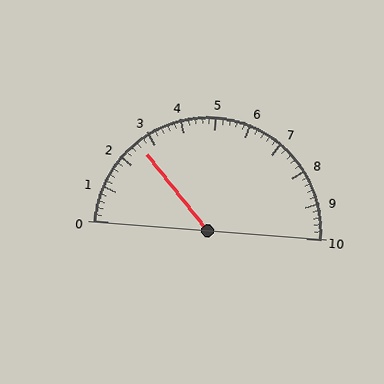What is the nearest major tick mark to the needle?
The nearest major tick mark is 3.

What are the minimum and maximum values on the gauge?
The gauge ranges from 0 to 10.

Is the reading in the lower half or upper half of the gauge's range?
The reading is in the lower half of the range (0 to 10).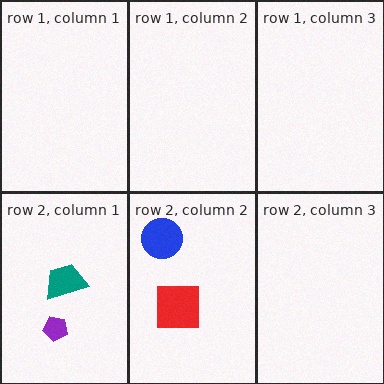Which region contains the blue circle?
The row 2, column 2 region.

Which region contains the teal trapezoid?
The row 2, column 1 region.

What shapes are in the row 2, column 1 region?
The purple pentagon, the teal trapezoid.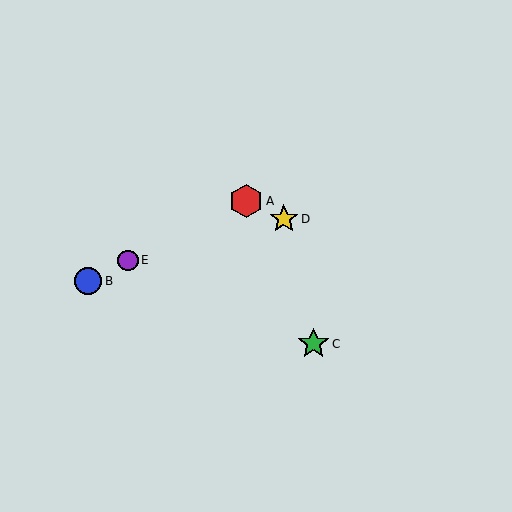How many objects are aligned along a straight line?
3 objects (A, B, E) are aligned along a straight line.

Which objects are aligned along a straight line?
Objects A, B, E are aligned along a straight line.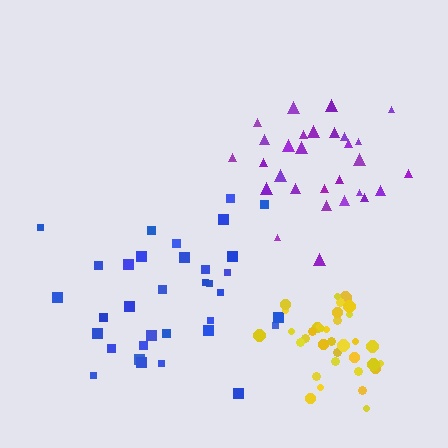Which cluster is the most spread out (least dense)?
Blue.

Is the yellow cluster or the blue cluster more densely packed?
Yellow.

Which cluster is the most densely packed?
Yellow.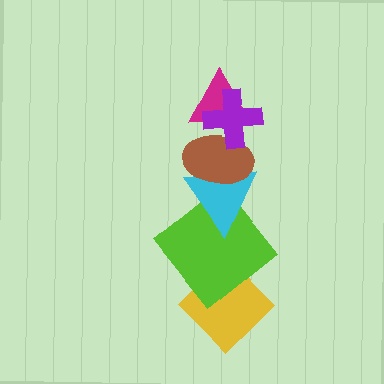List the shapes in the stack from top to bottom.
From top to bottom: the purple cross, the magenta triangle, the brown ellipse, the cyan triangle, the lime diamond, the yellow diamond.